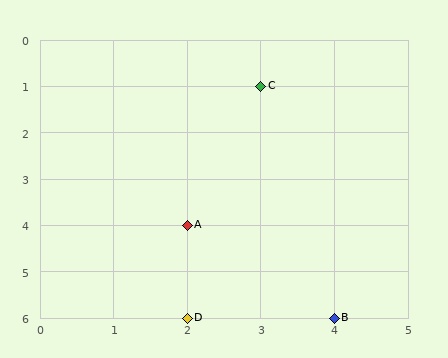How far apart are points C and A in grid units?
Points C and A are 1 column and 3 rows apart (about 3.2 grid units diagonally).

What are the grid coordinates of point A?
Point A is at grid coordinates (2, 4).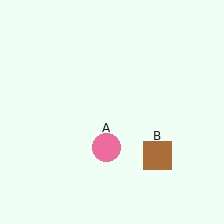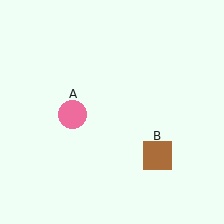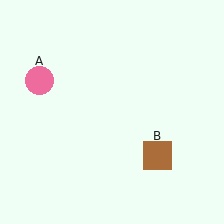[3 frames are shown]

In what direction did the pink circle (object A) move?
The pink circle (object A) moved up and to the left.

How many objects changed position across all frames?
1 object changed position: pink circle (object A).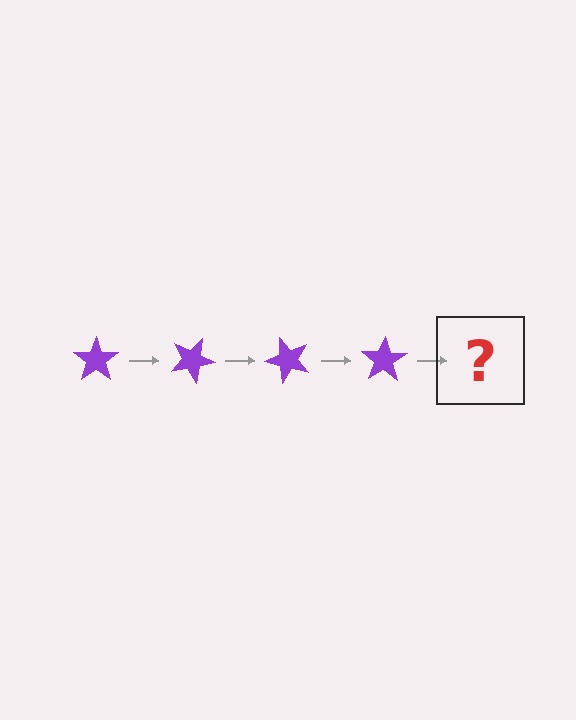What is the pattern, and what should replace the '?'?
The pattern is that the star rotates 25 degrees each step. The '?' should be a purple star rotated 100 degrees.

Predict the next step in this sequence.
The next step is a purple star rotated 100 degrees.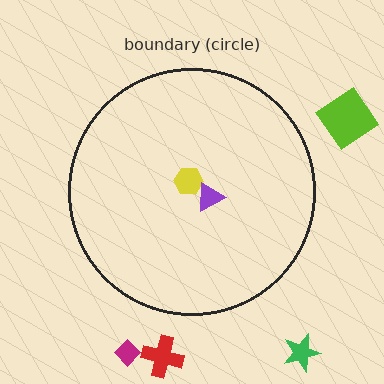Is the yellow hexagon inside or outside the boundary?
Inside.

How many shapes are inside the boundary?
2 inside, 4 outside.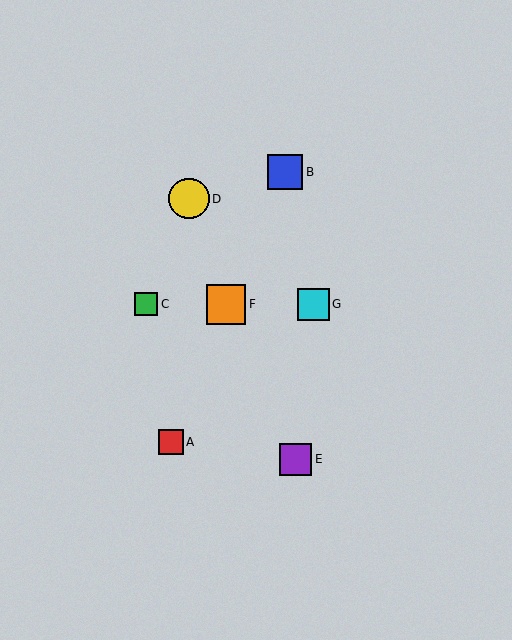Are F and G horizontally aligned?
Yes, both are at y≈304.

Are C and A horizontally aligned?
No, C is at y≈304 and A is at y≈442.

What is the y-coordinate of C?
Object C is at y≈304.